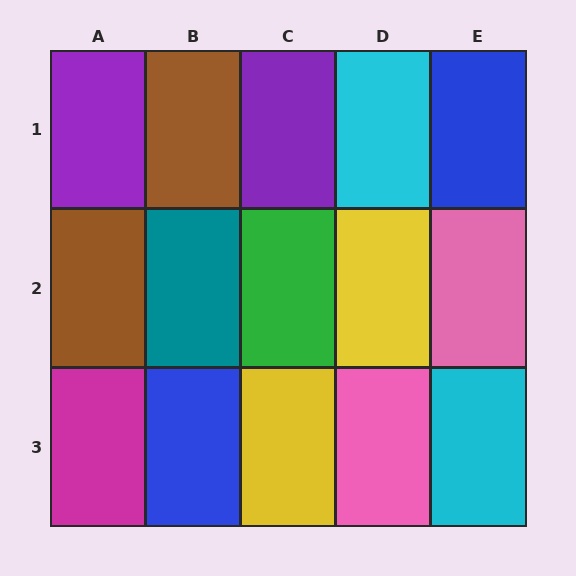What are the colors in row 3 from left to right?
Magenta, blue, yellow, pink, cyan.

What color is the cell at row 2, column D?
Yellow.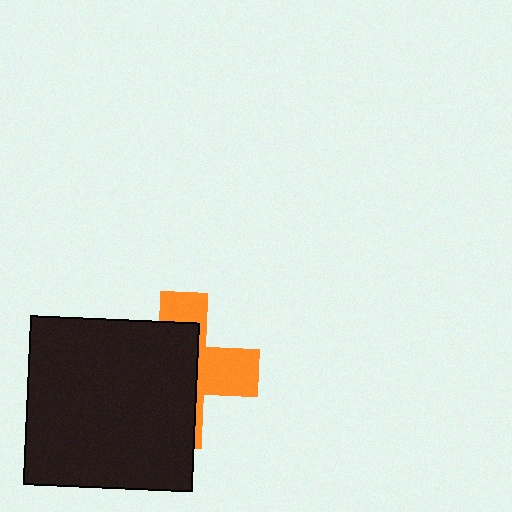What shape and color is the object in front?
The object in front is a black square.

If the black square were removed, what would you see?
You would see the complete orange cross.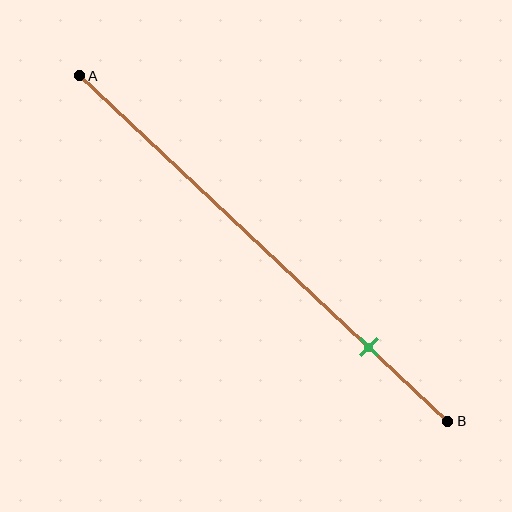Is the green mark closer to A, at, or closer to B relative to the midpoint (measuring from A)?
The green mark is closer to point B than the midpoint of segment AB.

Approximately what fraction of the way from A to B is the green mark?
The green mark is approximately 80% of the way from A to B.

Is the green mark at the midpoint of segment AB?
No, the mark is at about 80% from A, not at the 50% midpoint.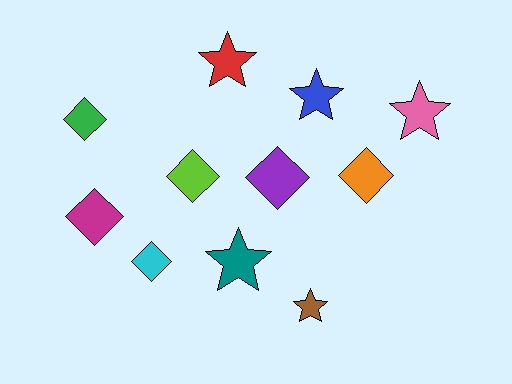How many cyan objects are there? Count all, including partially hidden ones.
There is 1 cyan object.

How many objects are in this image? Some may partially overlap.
There are 11 objects.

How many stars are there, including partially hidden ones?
There are 5 stars.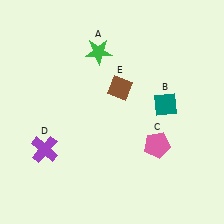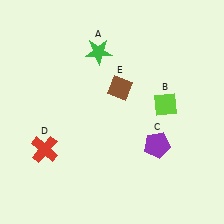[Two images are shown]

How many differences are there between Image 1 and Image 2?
There are 3 differences between the two images.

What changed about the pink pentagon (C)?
In Image 1, C is pink. In Image 2, it changed to purple.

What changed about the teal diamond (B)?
In Image 1, B is teal. In Image 2, it changed to lime.